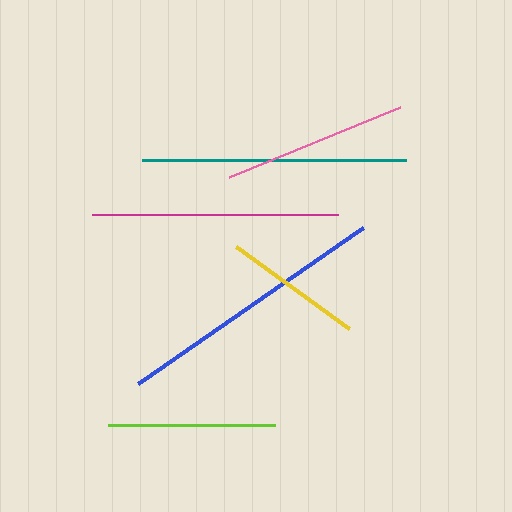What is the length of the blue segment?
The blue segment is approximately 275 pixels long.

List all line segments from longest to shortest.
From longest to shortest: blue, teal, magenta, pink, lime, yellow.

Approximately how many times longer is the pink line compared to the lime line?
The pink line is approximately 1.1 times the length of the lime line.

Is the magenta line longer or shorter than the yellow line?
The magenta line is longer than the yellow line.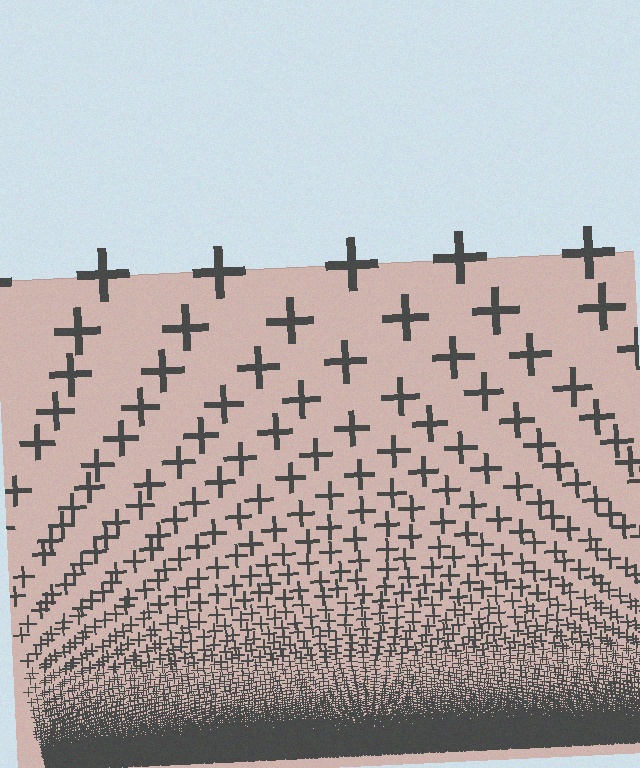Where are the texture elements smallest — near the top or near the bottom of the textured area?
Near the bottom.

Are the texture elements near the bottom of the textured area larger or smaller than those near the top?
Smaller. The gradient is inverted — elements near the bottom are smaller and denser.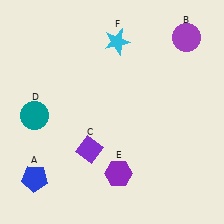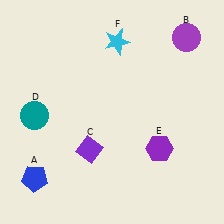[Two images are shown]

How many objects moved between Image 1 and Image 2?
1 object moved between the two images.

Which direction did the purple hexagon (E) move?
The purple hexagon (E) moved right.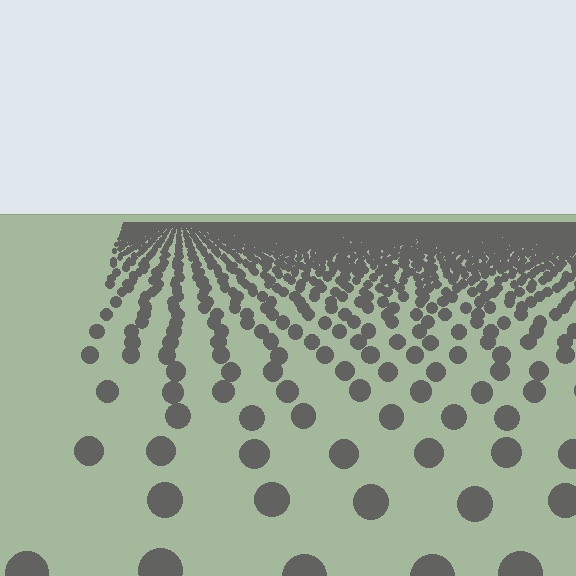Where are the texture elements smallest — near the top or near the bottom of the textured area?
Near the top.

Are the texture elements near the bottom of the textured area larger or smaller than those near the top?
Larger. Near the bottom, elements are closer to the viewer and appear at a bigger on-screen size.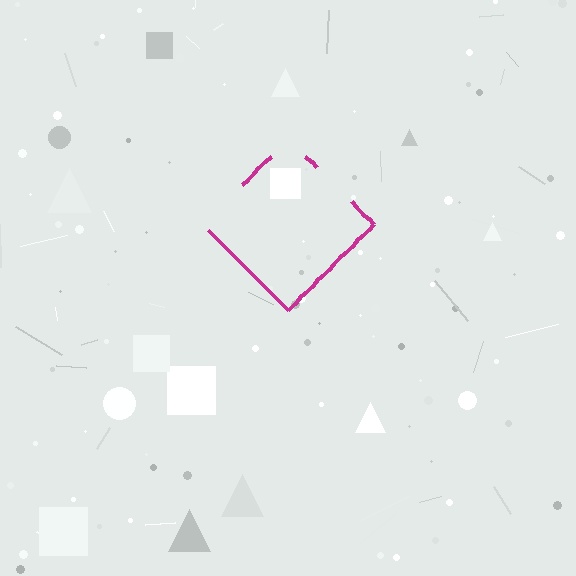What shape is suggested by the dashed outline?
The dashed outline suggests a diamond.